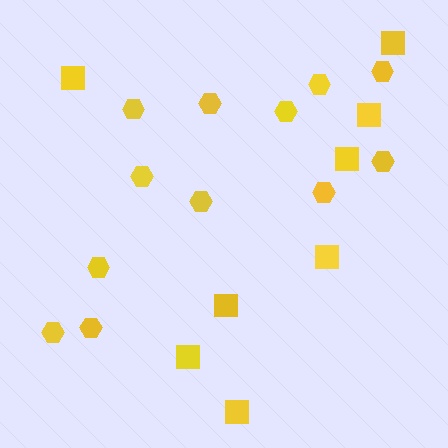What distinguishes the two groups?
There are 2 groups: one group of hexagons (12) and one group of squares (8).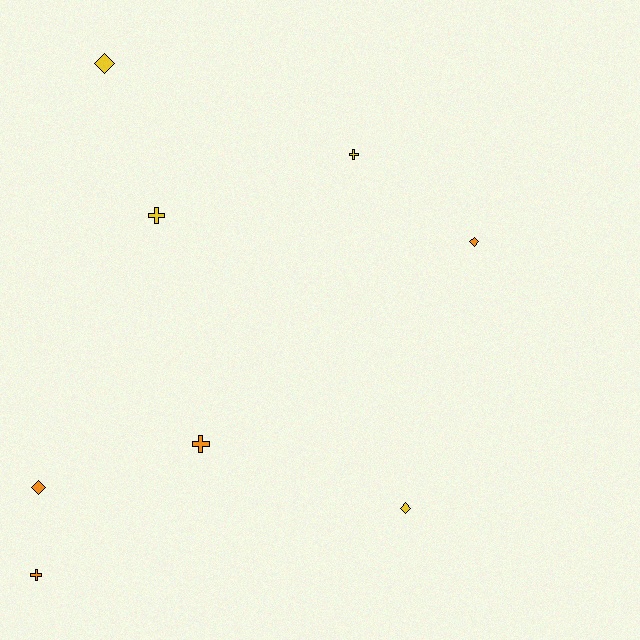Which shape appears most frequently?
Diamond, with 4 objects.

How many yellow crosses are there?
There are 2 yellow crosses.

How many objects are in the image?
There are 8 objects.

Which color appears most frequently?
Orange, with 4 objects.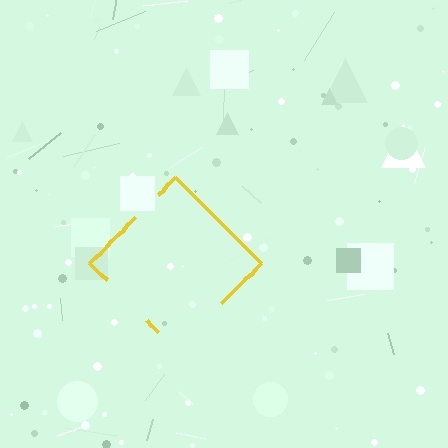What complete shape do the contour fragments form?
The contour fragments form a diamond.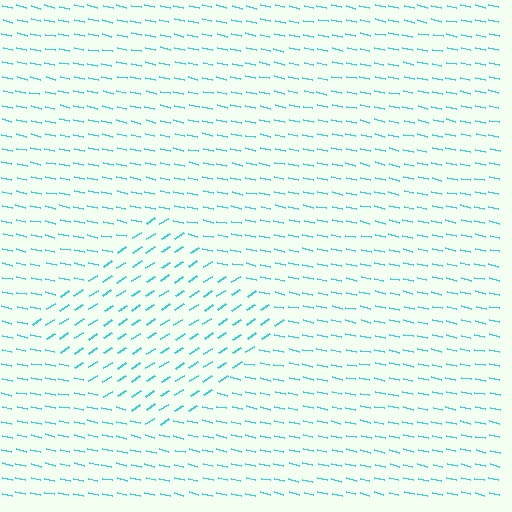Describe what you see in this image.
The image is filled with small cyan line segments. A diamond region in the image has lines oriented differently from the surrounding lines, creating a visible texture boundary.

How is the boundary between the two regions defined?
The boundary is defined purely by a change in line orientation (approximately 45 degrees difference). All lines are the same color and thickness.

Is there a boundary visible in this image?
Yes, there is a texture boundary formed by a change in line orientation.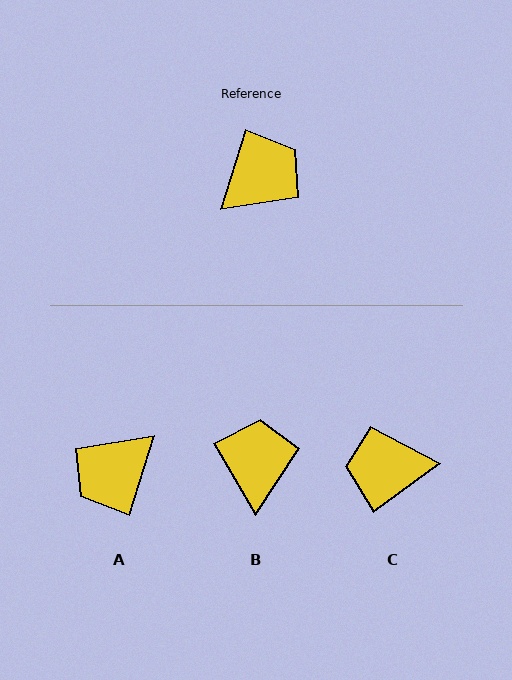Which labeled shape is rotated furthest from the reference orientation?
A, about 179 degrees away.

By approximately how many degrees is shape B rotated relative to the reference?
Approximately 49 degrees counter-clockwise.